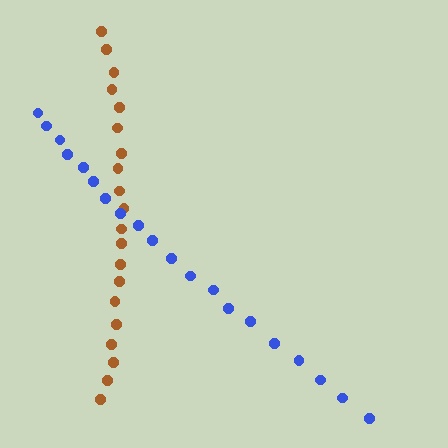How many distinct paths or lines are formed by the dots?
There are 2 distinct paths.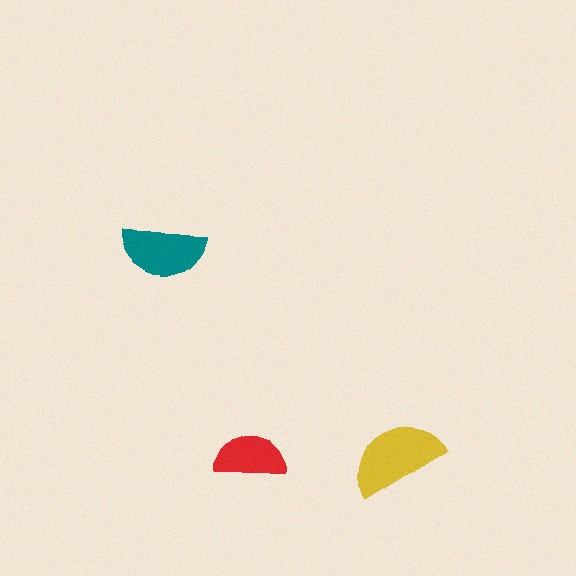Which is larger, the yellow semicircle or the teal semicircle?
The yellow one.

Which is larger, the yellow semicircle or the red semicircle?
The yellow one.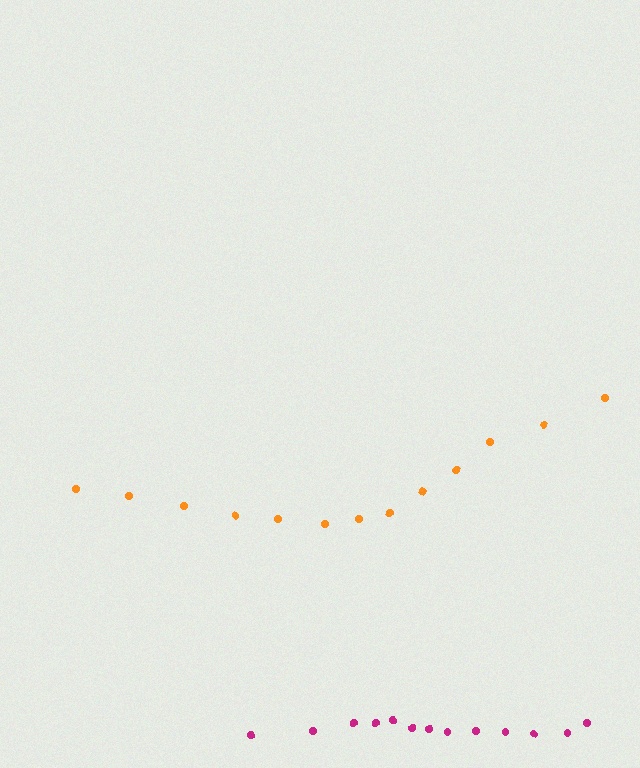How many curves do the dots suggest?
There are 2 distinct paths.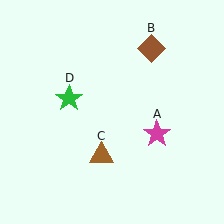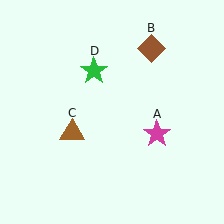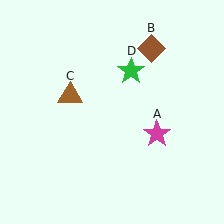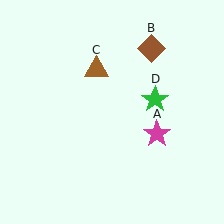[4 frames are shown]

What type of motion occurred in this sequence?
The brown triangle (object C), green star (object D) rotated clockwise around the center of the scene.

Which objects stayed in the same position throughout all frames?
Magenta star (object A) and brown diamond (object B) remained stationary.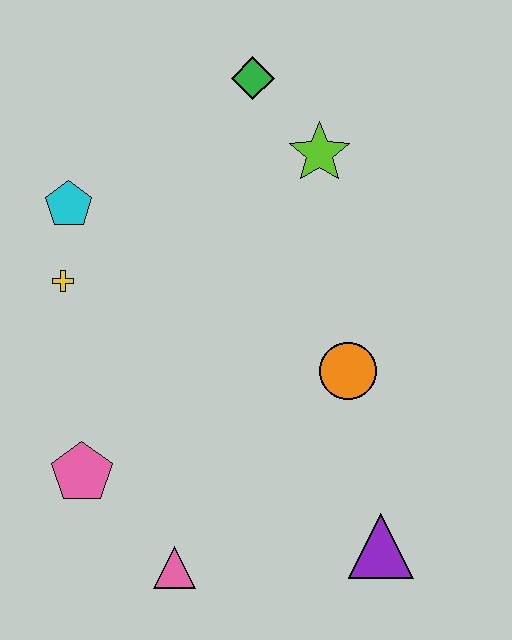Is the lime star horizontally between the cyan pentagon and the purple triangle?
Yes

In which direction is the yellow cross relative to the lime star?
The yellow cross is to the left of the lime star.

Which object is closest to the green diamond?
The lime star is closest to the green diamond.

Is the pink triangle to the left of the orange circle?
Yes